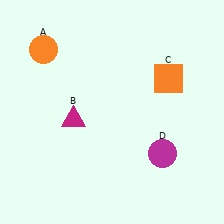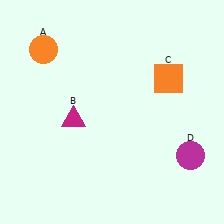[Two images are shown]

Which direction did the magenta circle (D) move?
The magenta circle (D) moved right.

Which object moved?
The magenta circle (D) moved right.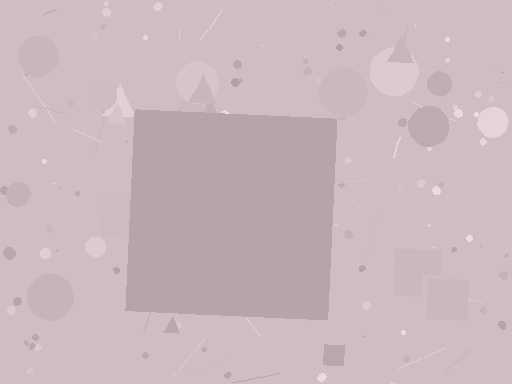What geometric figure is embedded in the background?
A square is embedded in the background.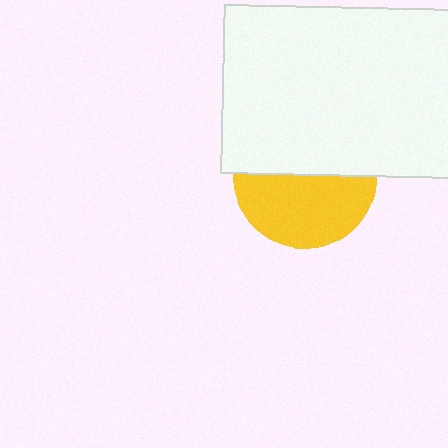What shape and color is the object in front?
The object in front is a white rectangle.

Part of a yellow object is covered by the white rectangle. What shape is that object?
It is a circle.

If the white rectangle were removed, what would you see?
You would see the complete yellow circle.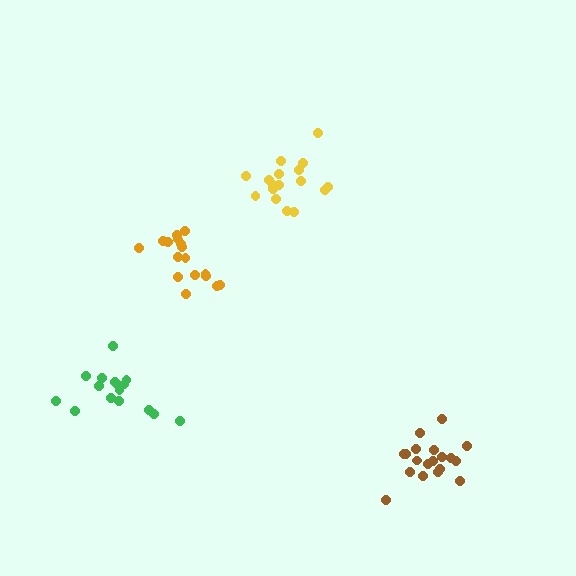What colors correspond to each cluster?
The clusters are colored: orange, green, yellow, brown.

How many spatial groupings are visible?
There are 4 spatial groupings.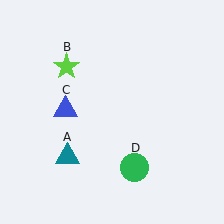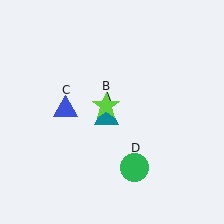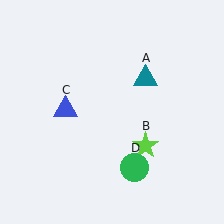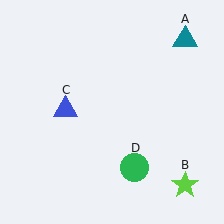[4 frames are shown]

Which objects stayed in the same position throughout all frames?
Blue triangle (object C) and green circle (object D) remained stationary.